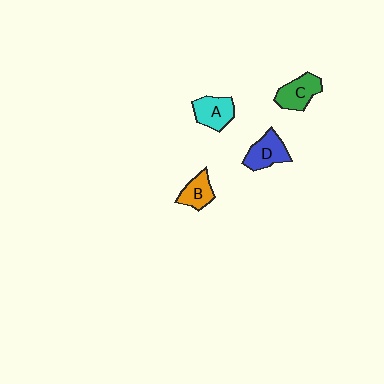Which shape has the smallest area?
Shape B (orange).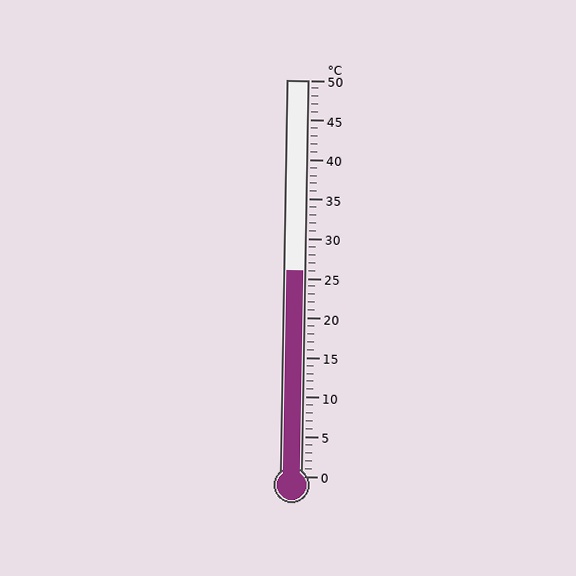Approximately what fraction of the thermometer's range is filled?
The thermometer is filled to approximately 50% of its range.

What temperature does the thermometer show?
The thermometer shows approximately 26°C.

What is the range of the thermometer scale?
The thermometer scale ranges from 0°C to 50°C.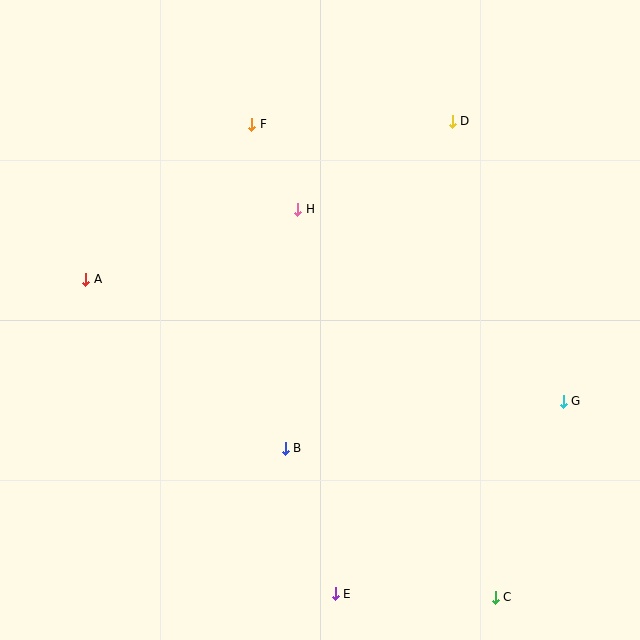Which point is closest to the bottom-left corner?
Point E is closest to the bottom-left corner.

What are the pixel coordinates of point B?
Point B is at (285, 448).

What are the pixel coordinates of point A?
Point A is at (86, 279).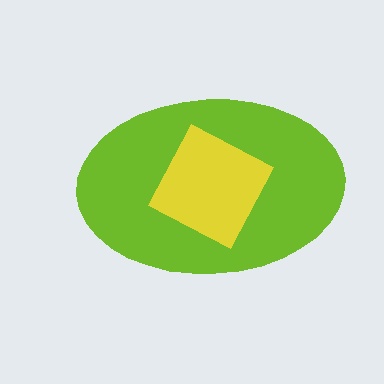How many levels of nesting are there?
2.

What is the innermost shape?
The yellow diamond.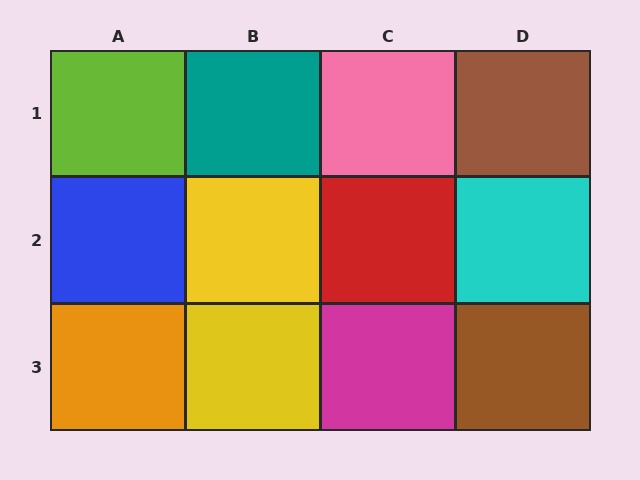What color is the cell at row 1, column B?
Teal.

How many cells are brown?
2 cells are brown.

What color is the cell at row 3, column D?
Brown.